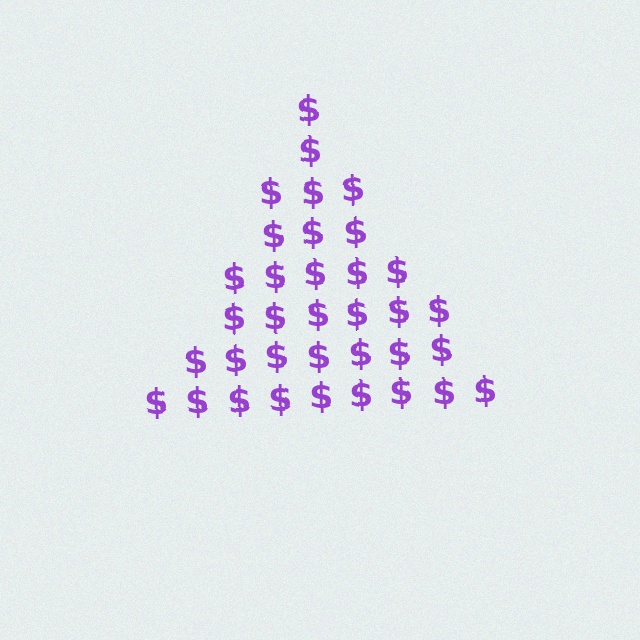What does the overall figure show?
The overall figure shows a triangle.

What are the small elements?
The small elements are dollar signs.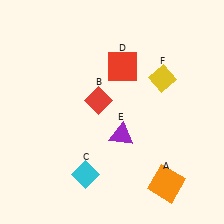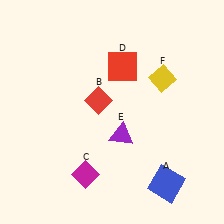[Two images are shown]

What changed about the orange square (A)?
In Image 1, A is orange. In Image 2, it changed to blue.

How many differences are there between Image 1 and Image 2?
There are 2 differences between the two images.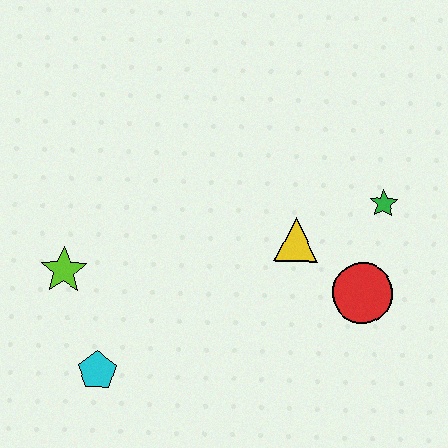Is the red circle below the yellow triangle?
Yes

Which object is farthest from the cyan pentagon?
The green star is farthest from the cyan pentagon.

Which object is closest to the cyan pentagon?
The lime star is closest to the cyan pentagon.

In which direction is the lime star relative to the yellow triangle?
The lime star is to the left of the yellow triangle.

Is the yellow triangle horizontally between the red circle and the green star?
No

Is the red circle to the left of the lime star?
No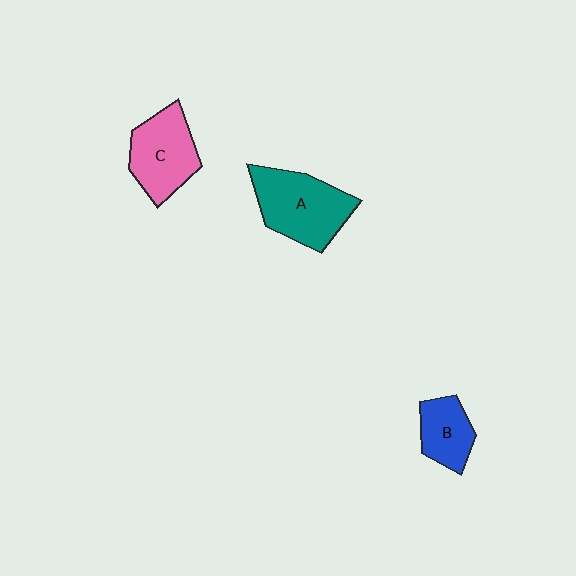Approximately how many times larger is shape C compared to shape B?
Approximately 1.5 times.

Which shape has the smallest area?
Shape B (blue).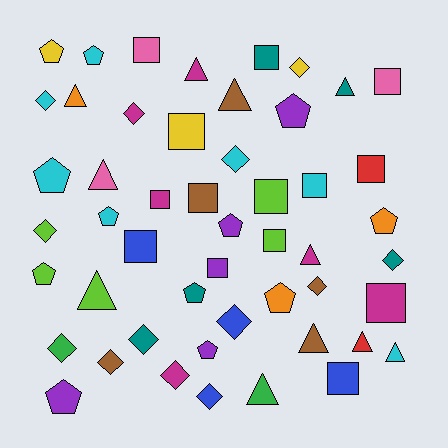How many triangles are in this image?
There are 11 triangles.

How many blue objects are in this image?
There are 4 blue objects.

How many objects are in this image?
There are 50 objects.